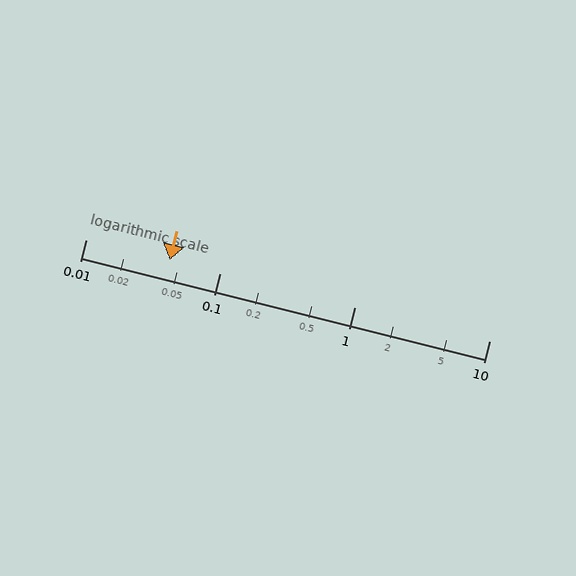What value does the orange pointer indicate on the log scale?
The pointer indicates approximately 0.042.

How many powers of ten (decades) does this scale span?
The scale spans 3 decades, from 0.01 to 10.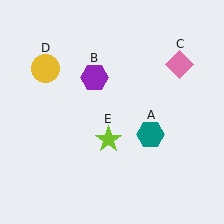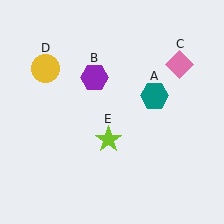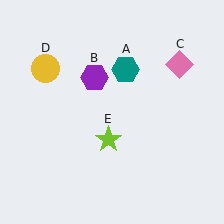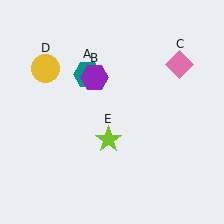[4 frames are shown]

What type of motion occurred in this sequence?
The teal hexagon (object A) rotated counterclockwise around the center of the scene.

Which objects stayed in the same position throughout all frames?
Purple hexagon (object B) and pink diamond (object C) and yellow circle (object D) and lime star (object E) remained stationary.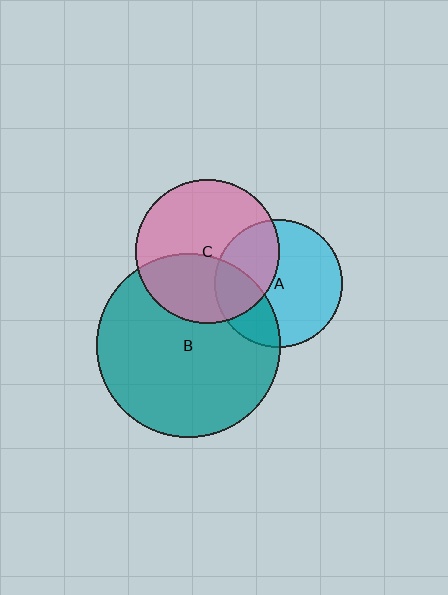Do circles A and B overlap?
Yes.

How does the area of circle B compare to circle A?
Approximately 2.1 times.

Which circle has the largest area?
Circle B (teal).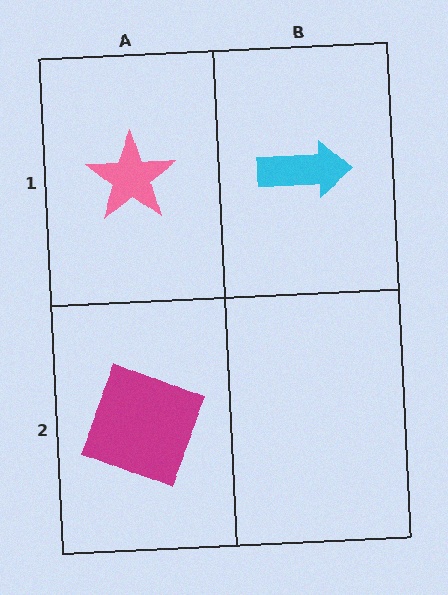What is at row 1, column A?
A pink star.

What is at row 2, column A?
A magenta square.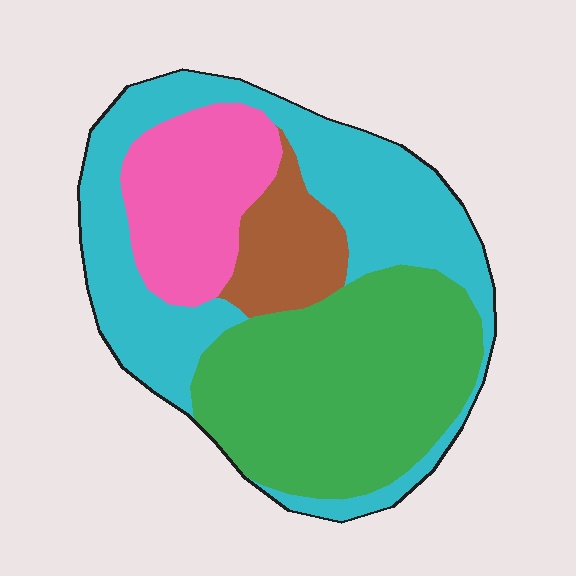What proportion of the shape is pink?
Pink takes up between a sixth and a third of the shape.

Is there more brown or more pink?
Pink.